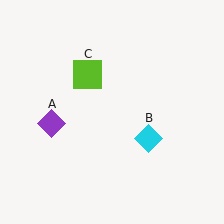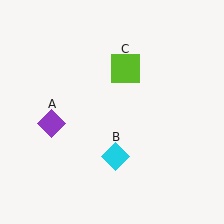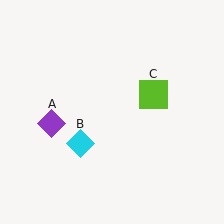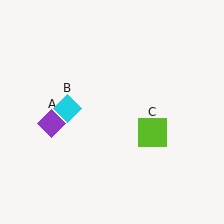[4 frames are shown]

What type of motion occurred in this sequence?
The cyan diamond (object B), lime square (object C) rotated clockwise around the center of the scene.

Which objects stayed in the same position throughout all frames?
Purple diamond (object A) remained stationary.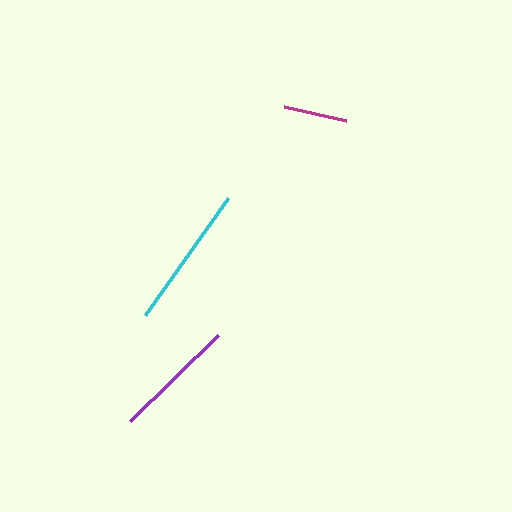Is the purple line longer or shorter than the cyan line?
The cyan line is longer than the purple line.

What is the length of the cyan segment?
The cyan segment is approximately 143 pixels long.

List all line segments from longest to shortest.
From longest to shortest: cyan, purple, magenta.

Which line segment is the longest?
The cyan line is the longest at approximately 143 pixels.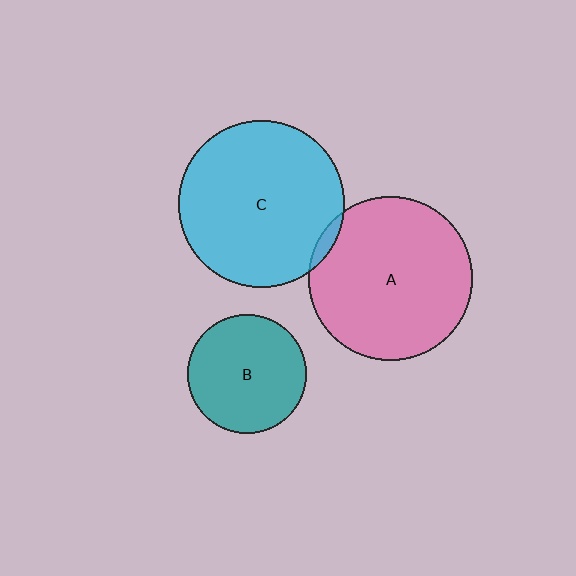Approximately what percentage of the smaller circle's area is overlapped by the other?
Approximately 5%.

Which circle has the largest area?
Circle C (cyan).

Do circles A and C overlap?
Yes.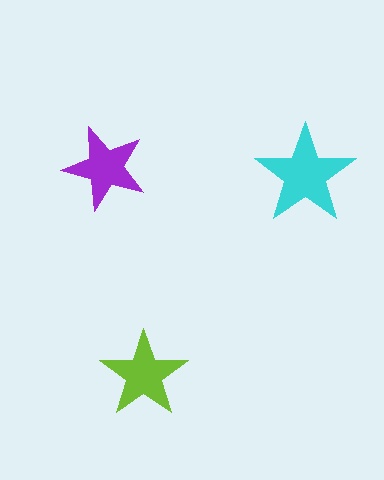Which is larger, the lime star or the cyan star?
The cyan one.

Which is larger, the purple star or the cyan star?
The cyan one.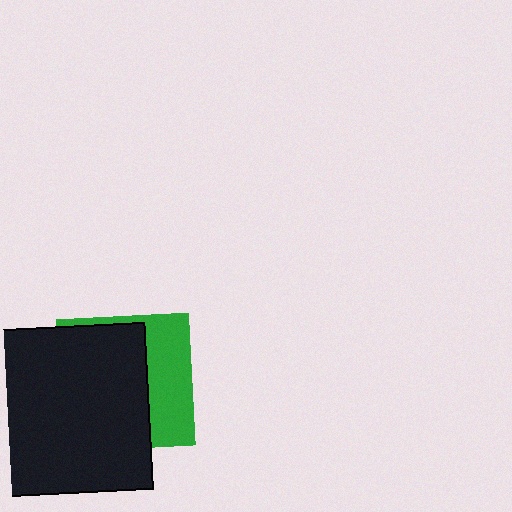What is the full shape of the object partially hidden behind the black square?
The partially hidden object is a green square.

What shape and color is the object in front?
The object in front is a black square.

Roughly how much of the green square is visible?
A small part of it is visible (roughly 36%).